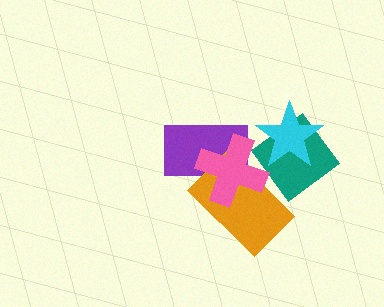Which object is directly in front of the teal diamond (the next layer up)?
The orange rectangle is directly in front of the teal diamond.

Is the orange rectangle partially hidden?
Yes, it is partially covered by another shape.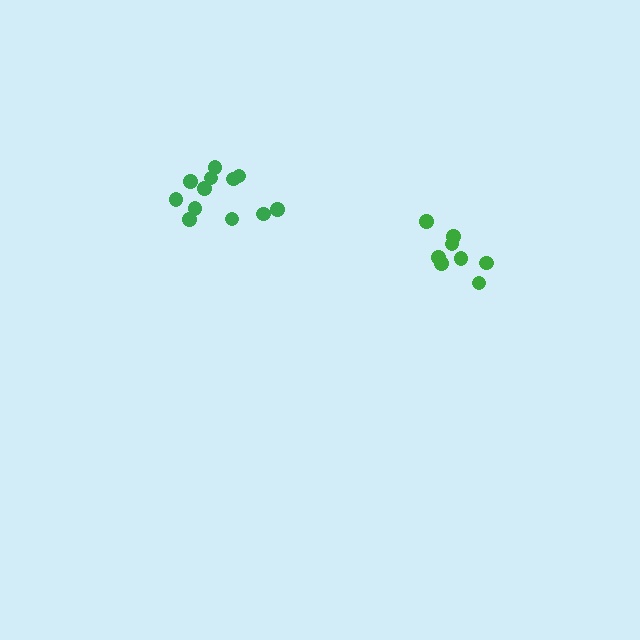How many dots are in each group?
Group 1: 12 dots, Group 2: 8 dots (20 total).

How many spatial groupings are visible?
There are 2 spatial groupings.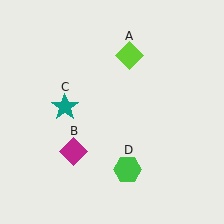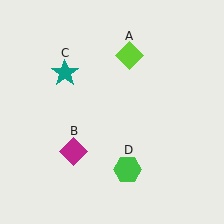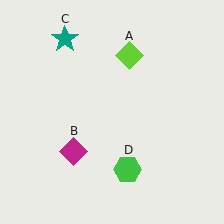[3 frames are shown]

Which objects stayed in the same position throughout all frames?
Lime diamond (object A) and magenta diamond (object B) and green hexagon (object D) remained stationary.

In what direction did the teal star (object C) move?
The teal star (object C) moved up.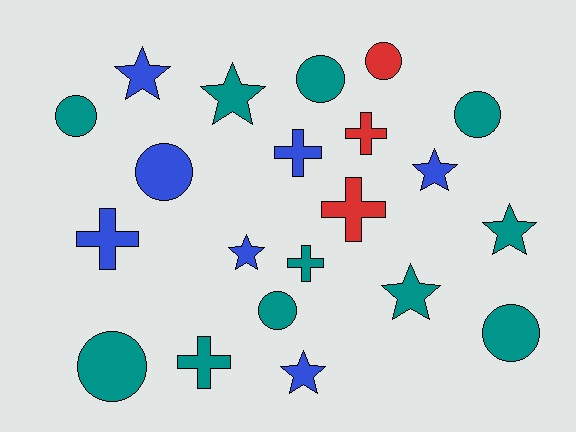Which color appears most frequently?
Teal, with 11 objects.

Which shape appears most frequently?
Circle, with 8 objects.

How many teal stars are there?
There are 3 teal stars.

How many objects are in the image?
There are 21 objects.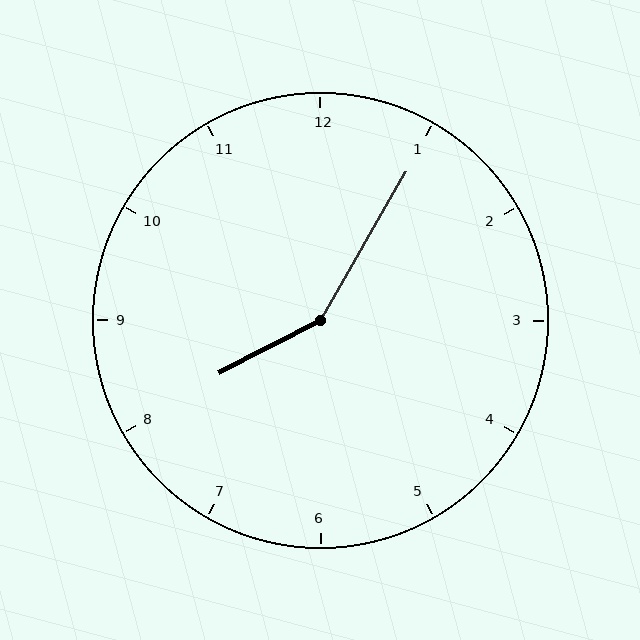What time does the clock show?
8:05.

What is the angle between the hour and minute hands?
Approximately 148 degrees.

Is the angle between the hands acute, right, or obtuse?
It is obtuse.